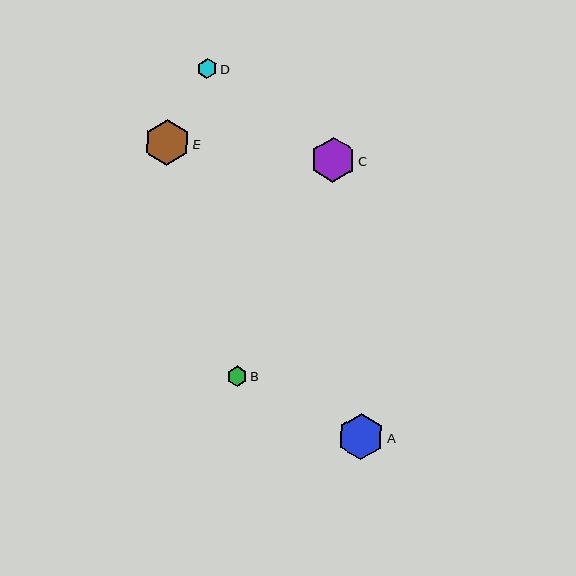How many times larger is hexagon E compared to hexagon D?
Hexagon E is approximately 2.3 times the size of hexagon D.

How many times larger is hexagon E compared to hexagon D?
Hexagon E is approximately 2.3 times the size of hexagon D.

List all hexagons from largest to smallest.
From largest to smallest: A, E, C, B, D.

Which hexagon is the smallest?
Hexagon D is the smallest with a size of approximately 20 pixels.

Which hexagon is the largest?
Hexagon A is the largest with a size of approximately 46 pixels.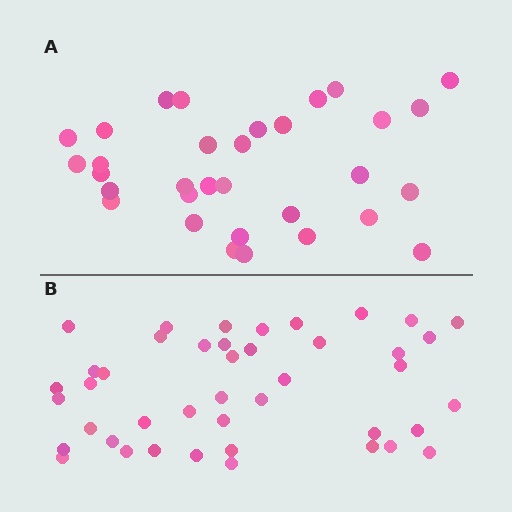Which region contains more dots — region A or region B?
Region B (the bottom region) has more dots.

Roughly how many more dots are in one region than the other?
Region B has roughly 12 or so more dots than region A.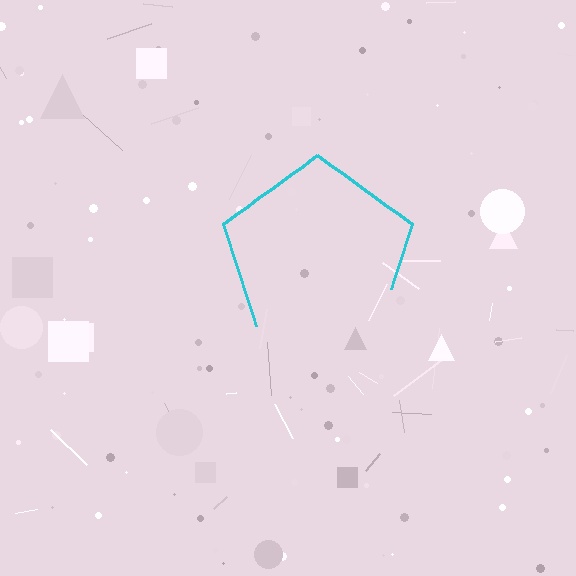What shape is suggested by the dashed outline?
The dashed outline suggests a pentagon.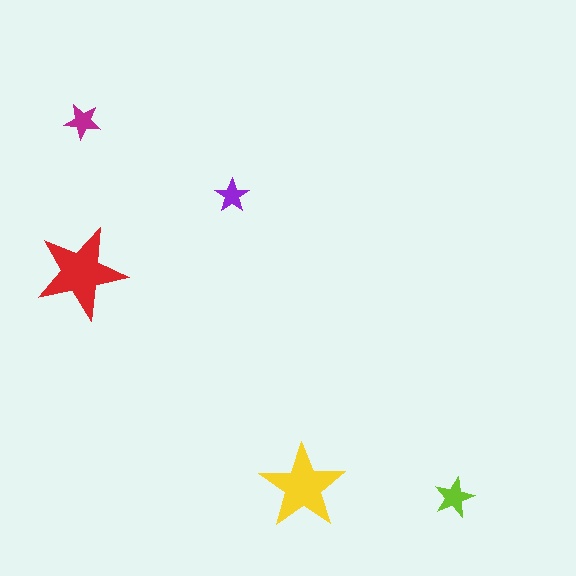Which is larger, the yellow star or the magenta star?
The yellow one.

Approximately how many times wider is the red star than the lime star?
About 2.5 times wider.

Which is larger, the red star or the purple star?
The red one.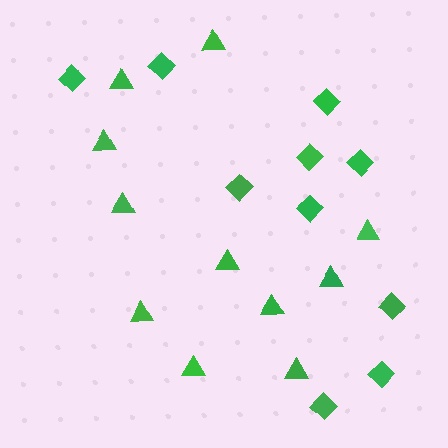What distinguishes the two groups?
There are 2 groups: one group of triangles (11) and one group of diamonds (10).